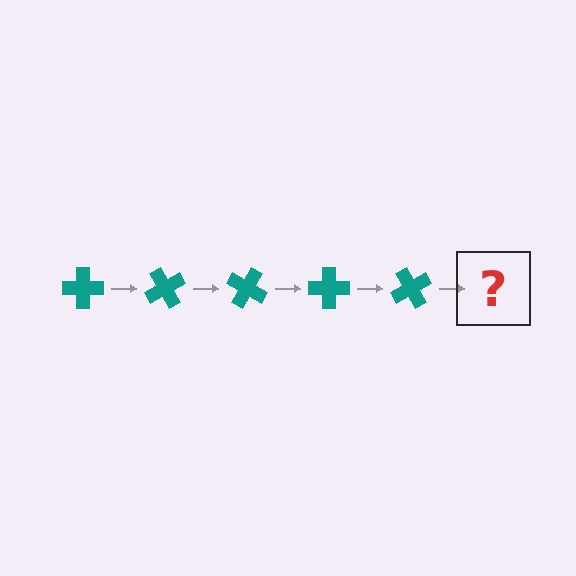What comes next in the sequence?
The next element should be a teal cross rotated 300 degrees.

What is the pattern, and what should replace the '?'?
The pattern is that the cross rotates 60 degrees each step. The '?' should be a teal cross rotated 300 degrees.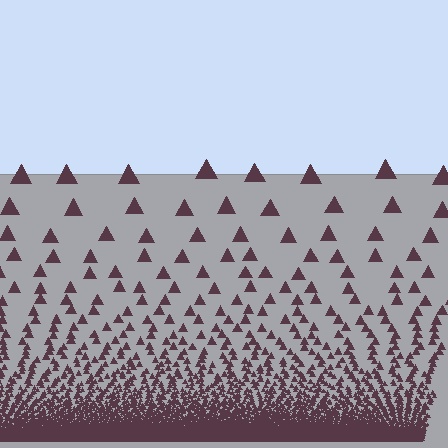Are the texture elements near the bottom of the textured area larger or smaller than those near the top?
Smaller. The gradient is inverted — elements near the bottom are smaller and denser.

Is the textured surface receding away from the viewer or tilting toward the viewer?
The surface appears to tilt toward the viewer. Texture elements get larger and sparser toward the top.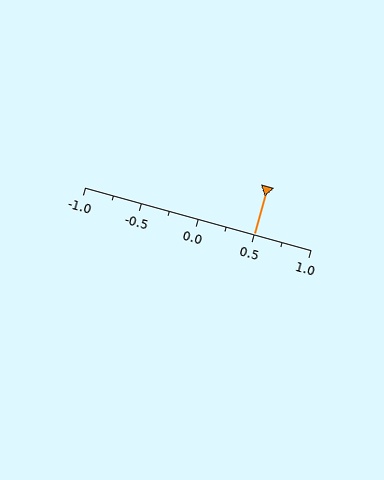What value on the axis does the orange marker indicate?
The marker indicates approximately 0.5.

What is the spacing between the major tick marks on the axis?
The major ticks are spaced 0.5 apart.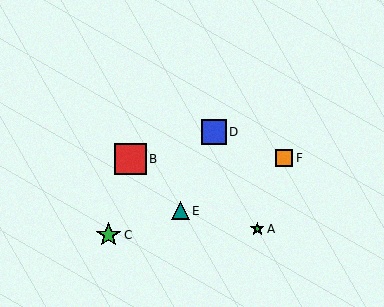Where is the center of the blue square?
The center of the blue square is at (214, 132).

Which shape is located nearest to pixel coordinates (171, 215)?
The teal triangle (labeled E) at (180, 211) is nearest to that location.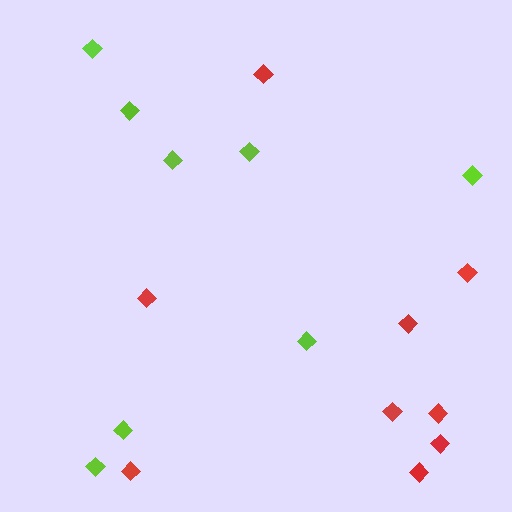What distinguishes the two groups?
There are 2 groups: one group of lime diamonds (8) and one group of red diamonds (9).